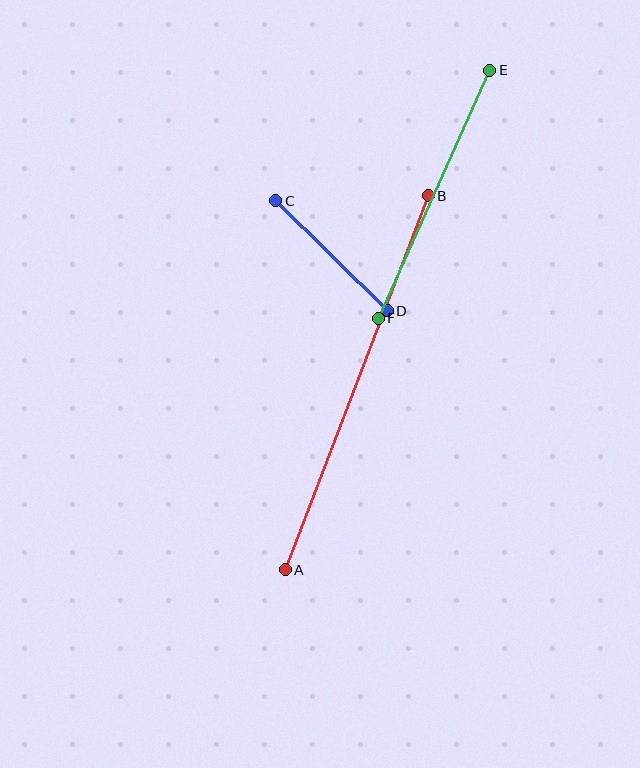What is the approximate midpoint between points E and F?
The midpoint is at approximately (434, 194) pixels.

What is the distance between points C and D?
The distance is approximately 157 pixels.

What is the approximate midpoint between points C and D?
The midpoint is at approximately (331, 256) pixels.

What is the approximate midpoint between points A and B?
The midpoint is at approximately (357, 383) pixels.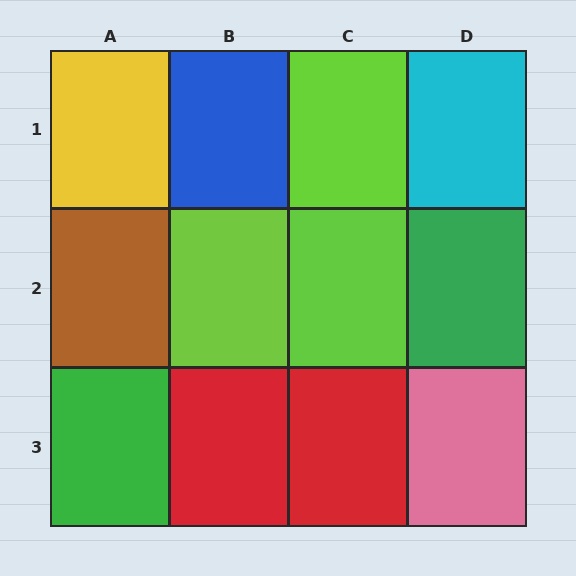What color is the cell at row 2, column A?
Brown.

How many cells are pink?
1 cell is pink.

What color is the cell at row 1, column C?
Lime.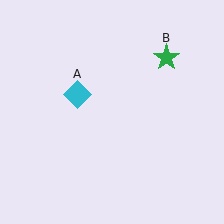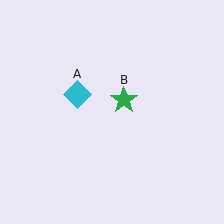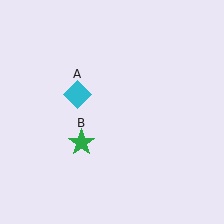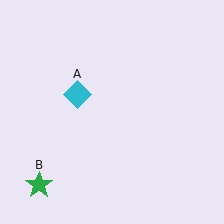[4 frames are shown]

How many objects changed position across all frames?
1 object changed position: green star (object B).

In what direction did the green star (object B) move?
The green star (object B) moved down and to the left.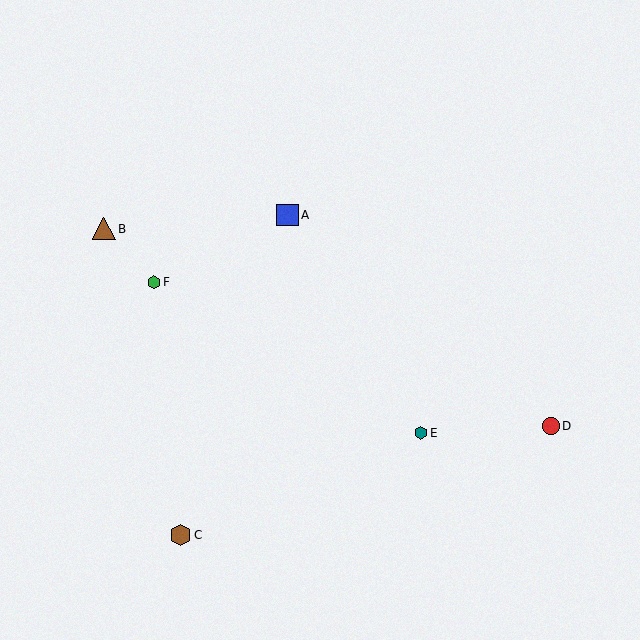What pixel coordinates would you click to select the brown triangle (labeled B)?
Click at (104, 229) to select the brown triangle B.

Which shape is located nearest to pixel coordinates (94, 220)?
The brown triangle (labeled B) at (104, 229) is nearest to that location.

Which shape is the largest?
The brown triangle (labeled B) is the largest.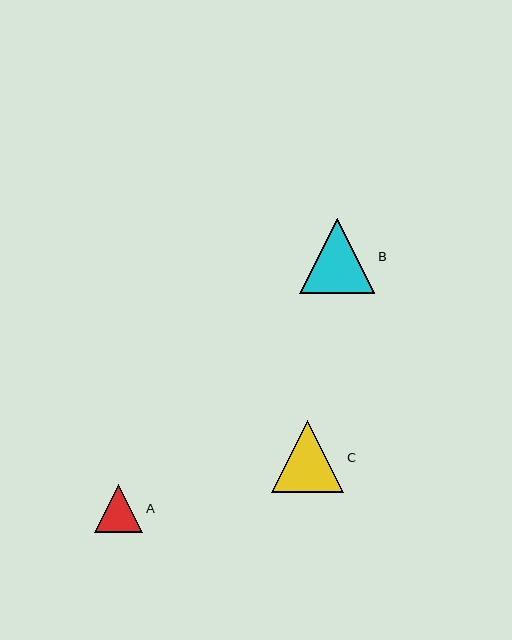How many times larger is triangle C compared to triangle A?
Triangle C is approximately 1.5 times the size of triangle A.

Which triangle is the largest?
Triangle B is the largest with a size of approximately 75 pixels.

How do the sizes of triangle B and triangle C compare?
Triangle B and triangle C are approximately the same size.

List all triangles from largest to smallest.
From largest to smallest: B, C, A.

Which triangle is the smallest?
Triangle A is the smallest with a size of approximately 48 pixels.